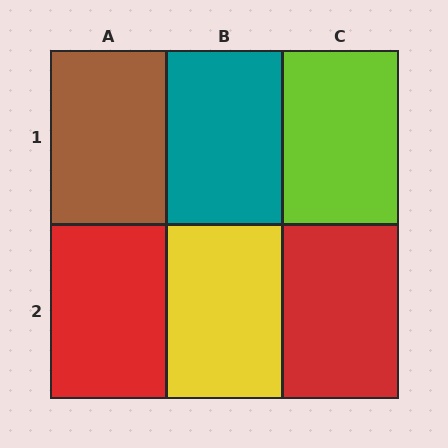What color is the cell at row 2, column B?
Yellow.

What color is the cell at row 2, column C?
Red.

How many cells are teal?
1 cell is teal.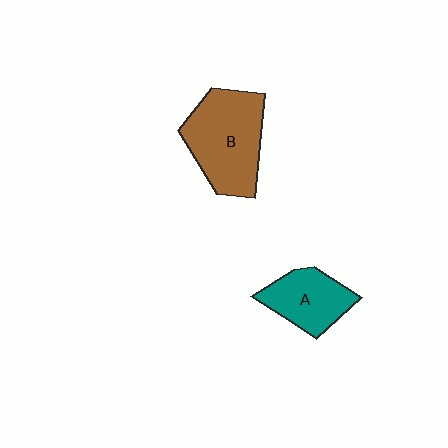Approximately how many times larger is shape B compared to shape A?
Approximately 1.6 times.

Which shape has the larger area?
Shape B (brown).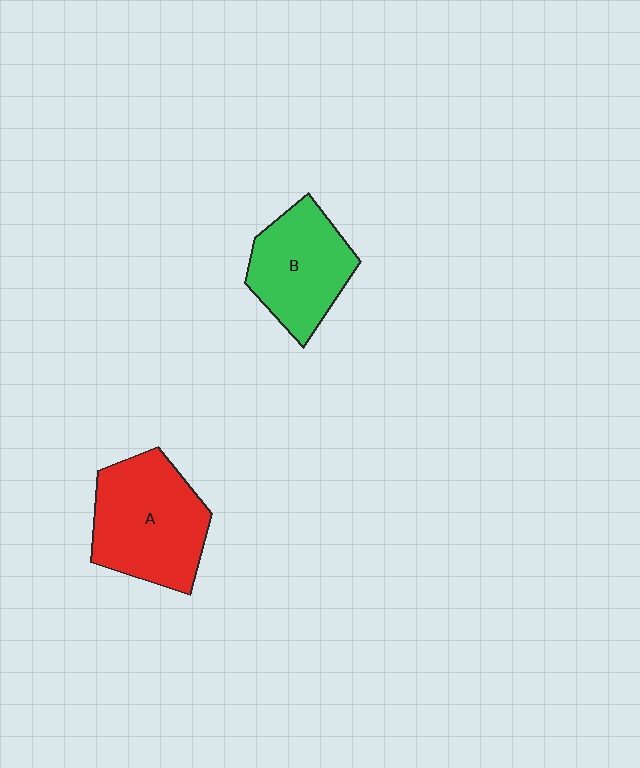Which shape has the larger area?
Shape A (red).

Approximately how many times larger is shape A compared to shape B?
Approximately 1.2 times.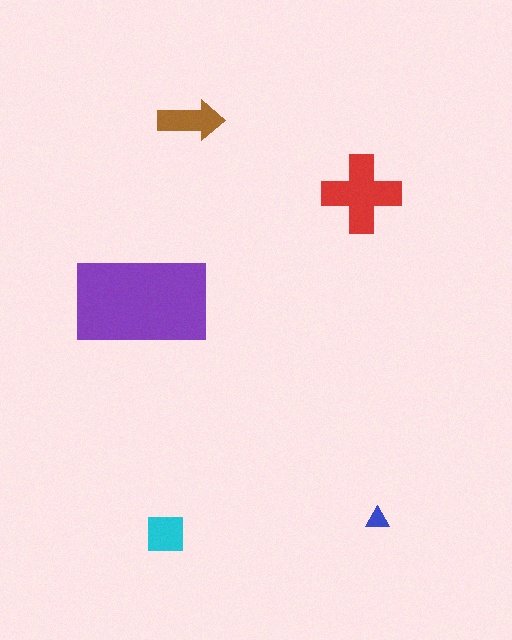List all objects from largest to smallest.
The purple rectangle, the red cross, the brown arrow, the cyan square, the blue triangle.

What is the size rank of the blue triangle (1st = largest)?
5th.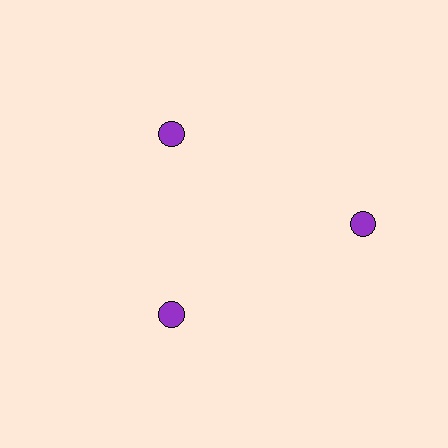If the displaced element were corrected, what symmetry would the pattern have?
It would have 3-fold rotational symmetry — the pattern would map onto itself every 120 degrees.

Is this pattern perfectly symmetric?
No. The 3 purple circles are arranged in a ring, but one element near the 3 o'clock position is pushed outward from the center, breaking the 3-fold rotational symmetry.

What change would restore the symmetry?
The symmetry would be restored by moving it inward, back onto the ring so that all 3 circles sit at equal angles and equal distance from the center.